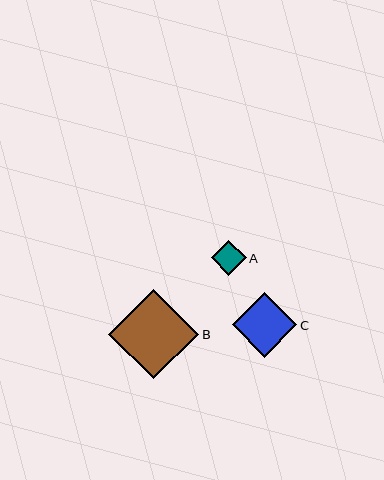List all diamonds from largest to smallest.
From largest to smallest: B, C, A.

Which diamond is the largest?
Diamond B is the largest with a size of approximately 90 pixels.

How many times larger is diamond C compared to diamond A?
Diamond C is approximately 1.8 times the size of diamond A.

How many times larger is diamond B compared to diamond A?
Diamond B is approximately 2.6 times the size of diamond A.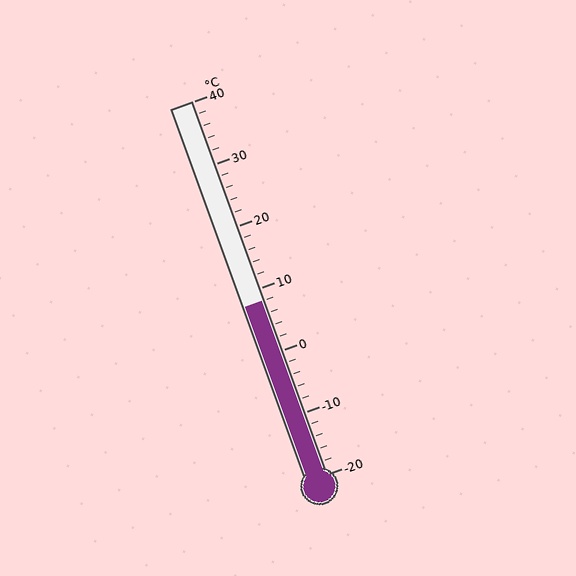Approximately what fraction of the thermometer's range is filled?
The thermometer is filled to approximately 45% of its range.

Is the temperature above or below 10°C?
The temperature is below 10°C.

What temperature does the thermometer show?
The thermometer shows approximately 8°C.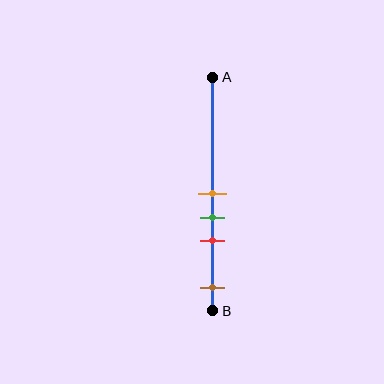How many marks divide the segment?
There are 4 marks dividing the segment.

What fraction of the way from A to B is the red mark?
The red mark is approximately 70% (0.7) of the way from A to B.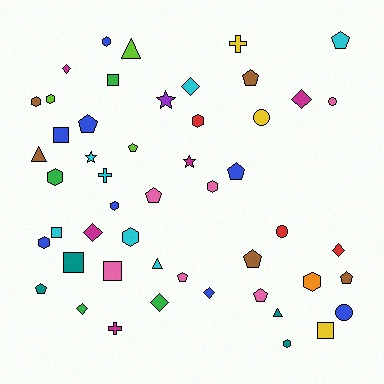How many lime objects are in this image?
There are 3 lime objects.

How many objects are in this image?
There are 50 objects.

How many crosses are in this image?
There are 3 crosses.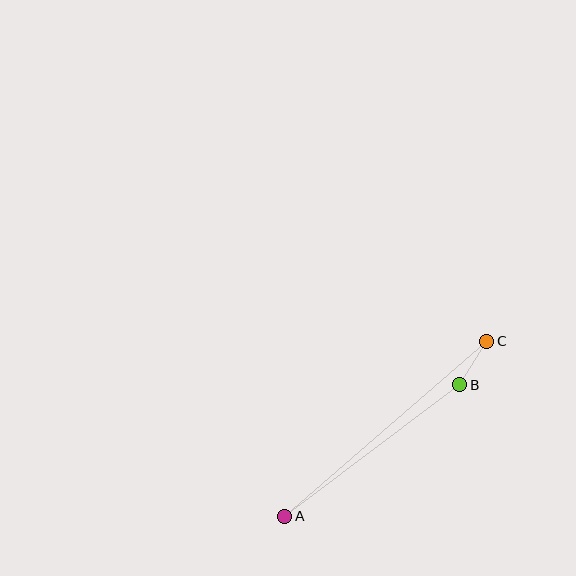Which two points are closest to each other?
Points B and C are closest to each other.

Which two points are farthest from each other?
Points A and C are farthest from each other.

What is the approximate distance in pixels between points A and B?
The distance between A and B is approximately 219 pixels.